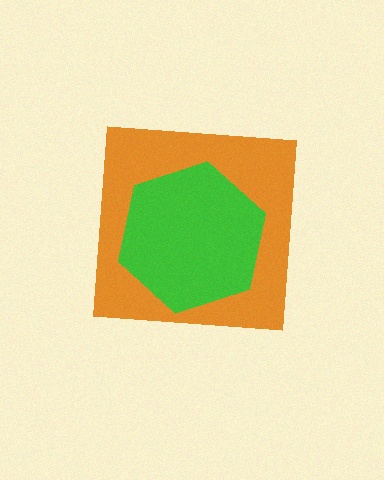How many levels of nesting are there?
2.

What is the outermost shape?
The orange square.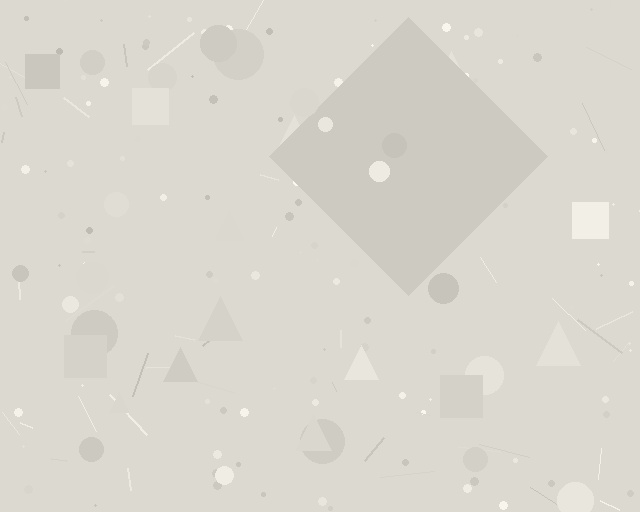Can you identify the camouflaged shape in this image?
The camouflaged shape is a diamond.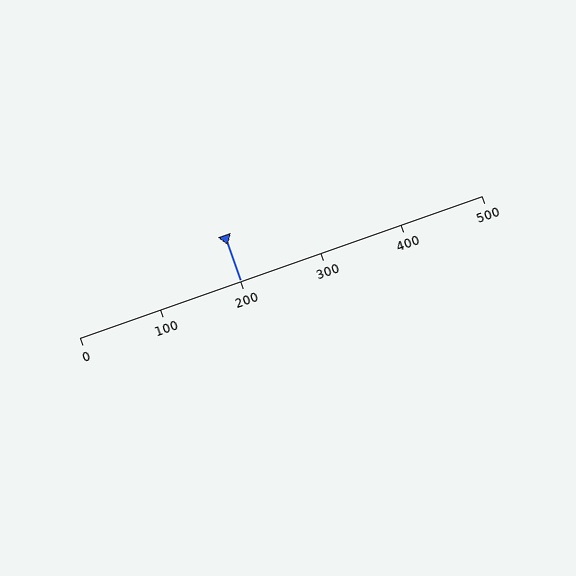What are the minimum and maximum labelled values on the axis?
The axis runs from 0 to 500.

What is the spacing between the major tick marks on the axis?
The major ticks are spaced 100 apart.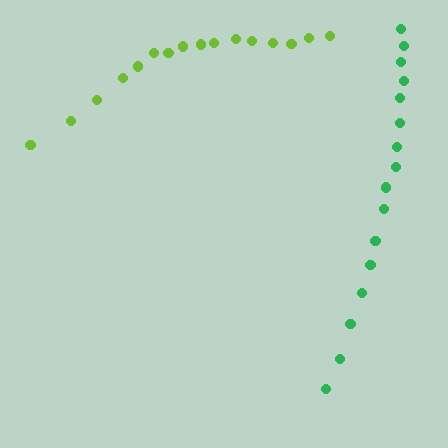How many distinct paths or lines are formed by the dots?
There are 2 distinct paths.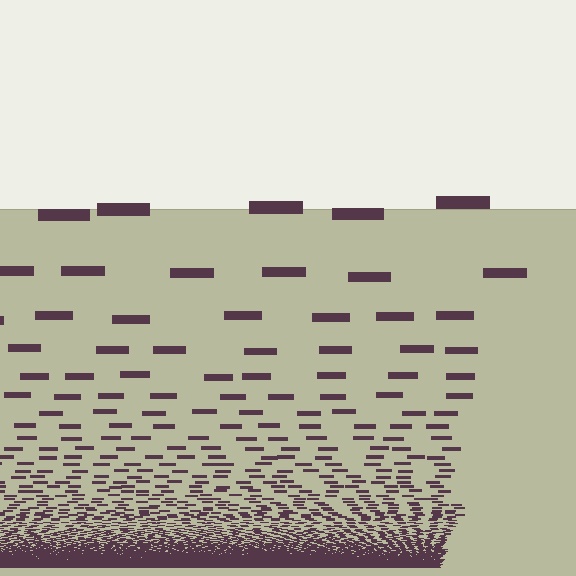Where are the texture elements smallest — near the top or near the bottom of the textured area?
Near the bottom.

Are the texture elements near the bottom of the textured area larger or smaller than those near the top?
Smaller. The gradient is inverted — elements near the bottom are smaller and denser.